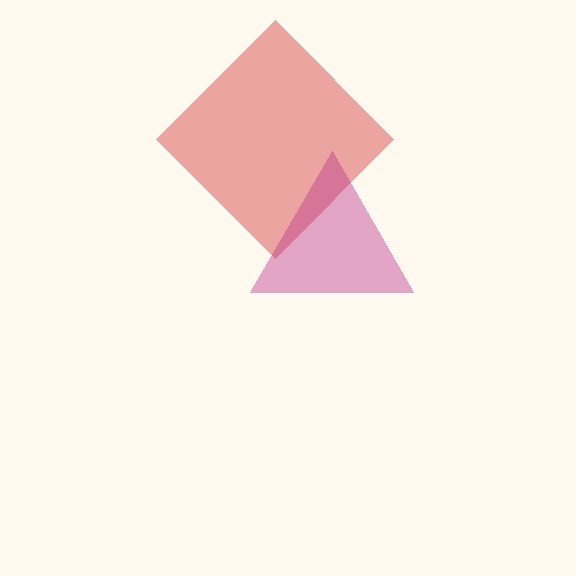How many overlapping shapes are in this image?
There are 2 overlapping shapes in the image.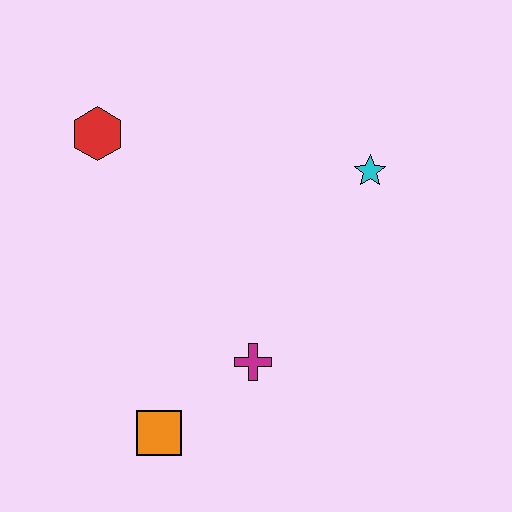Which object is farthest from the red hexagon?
The orange square is farthest from the red hexagon.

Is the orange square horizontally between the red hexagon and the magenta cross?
Yes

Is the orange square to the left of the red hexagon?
No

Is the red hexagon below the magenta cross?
No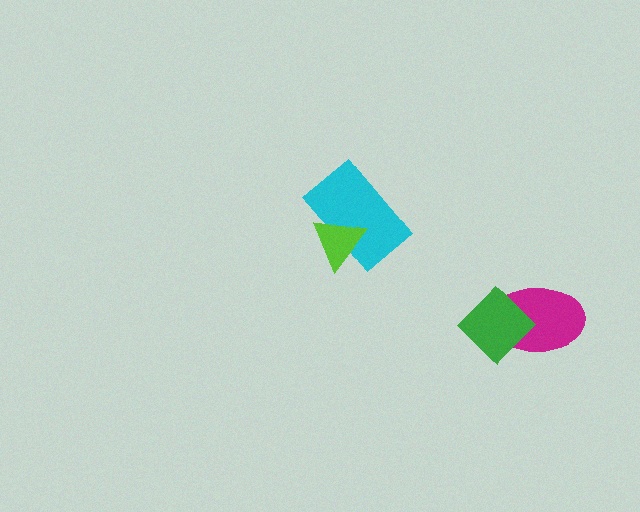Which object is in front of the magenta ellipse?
The green diamond is in front of the magenta ellipse.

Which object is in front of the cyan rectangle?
The lime triangle is in front of the cyan rectangle.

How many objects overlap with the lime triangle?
1 object overlaps with the lime triangle.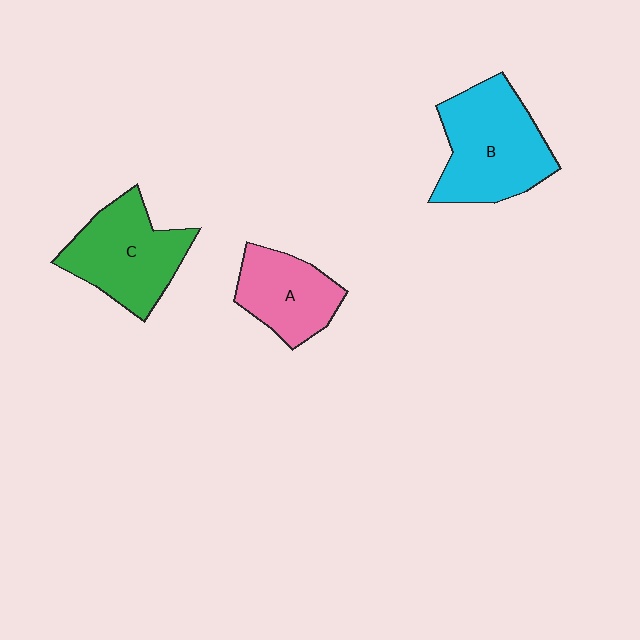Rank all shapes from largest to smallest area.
From largest to smallest: B (cyan), C (green), A (pink).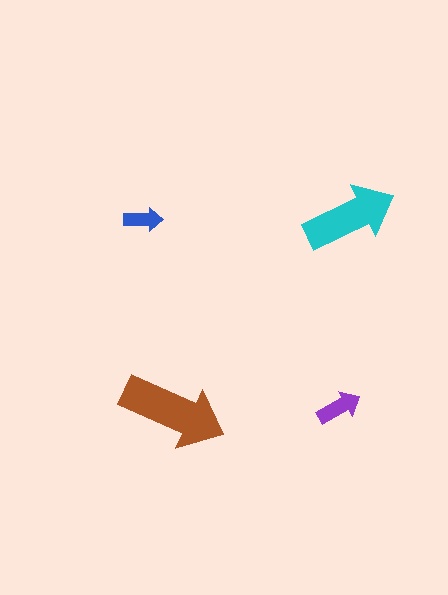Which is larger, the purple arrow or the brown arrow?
The brown one.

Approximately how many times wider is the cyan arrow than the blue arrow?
About 2.5 times wider.